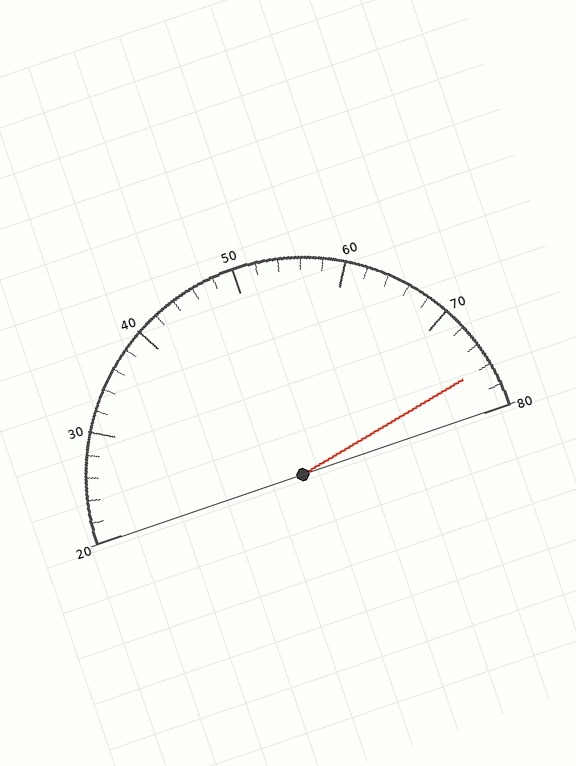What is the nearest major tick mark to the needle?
The nearest major tick mark is 80.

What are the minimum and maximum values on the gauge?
The gauge ranges from 20 to 80.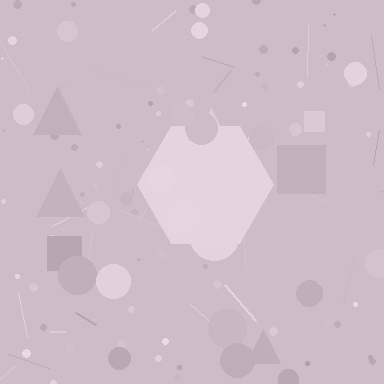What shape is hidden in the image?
A hexagon is hidden in the image.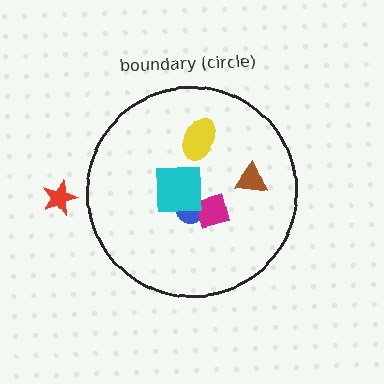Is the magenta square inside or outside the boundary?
Inside.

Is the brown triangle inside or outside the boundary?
Inside.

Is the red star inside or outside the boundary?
Outside.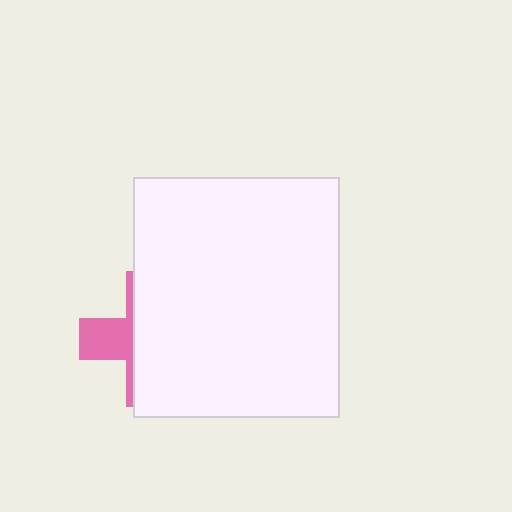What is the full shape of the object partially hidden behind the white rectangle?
The partially hidden object is a pink cross.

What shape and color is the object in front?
The object in front is a white rectangle.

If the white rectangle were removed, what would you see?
You would see the complete pink cross.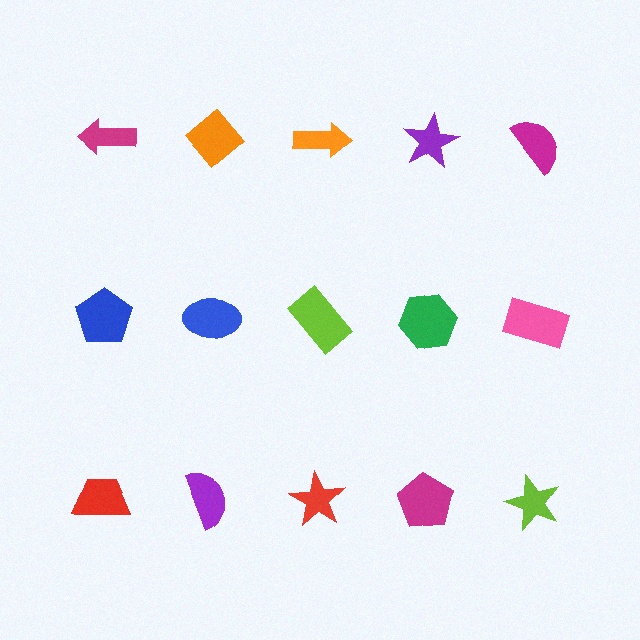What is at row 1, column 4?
A purple star.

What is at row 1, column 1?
A magenta arrow.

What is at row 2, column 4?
A green hexagon.